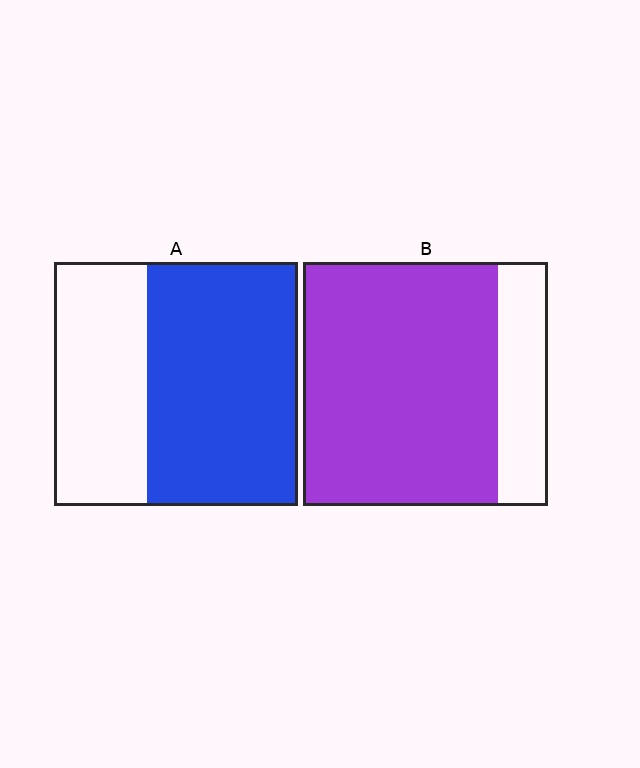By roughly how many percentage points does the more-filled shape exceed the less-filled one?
By roughly 20 percentage points (B over A).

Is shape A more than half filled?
Yes.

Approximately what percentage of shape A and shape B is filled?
A is approximately 60% and B is approximately 80%.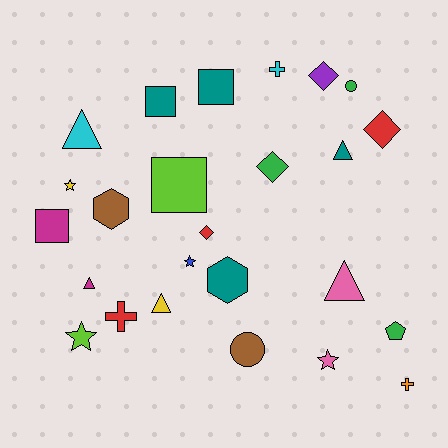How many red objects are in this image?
There are 3 red objects.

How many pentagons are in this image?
There is 1 pentagon.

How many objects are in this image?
There are 25 objects.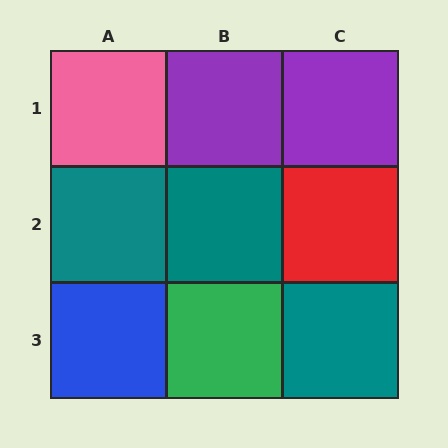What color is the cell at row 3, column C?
Teal.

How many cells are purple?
2 cells are purple.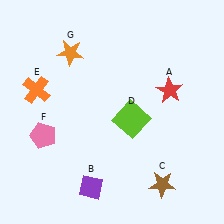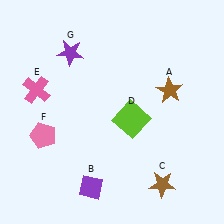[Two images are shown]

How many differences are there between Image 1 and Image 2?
There are 3 differences between the two images.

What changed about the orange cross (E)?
In Image 1, E is orange. In Image 2, it changed to pink.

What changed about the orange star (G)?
In Image 1, G is orange. In Image 2, it changed to purple.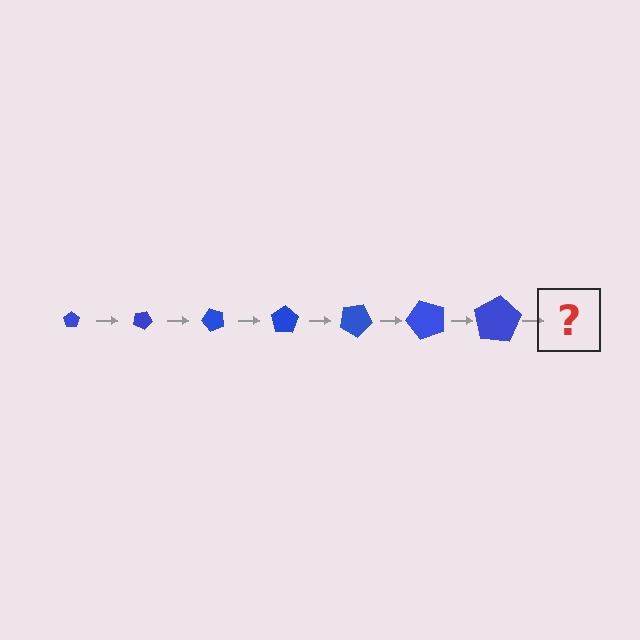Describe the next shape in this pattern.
It should be a pentagon, larger than the previous one and rotated 175 degrees from the start.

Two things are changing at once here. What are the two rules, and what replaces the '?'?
The two rules are that the pentagon grows larger each step and it rotates 25 degrees each step. The '?' should be a pentagon, larger than the previous one and rotated 175 degrees from the start.